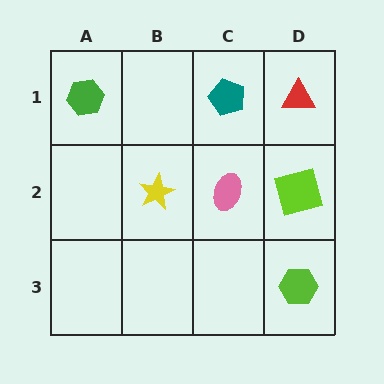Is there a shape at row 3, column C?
No, that cell is empty.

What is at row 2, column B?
A yellow star.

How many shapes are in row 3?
1 shape.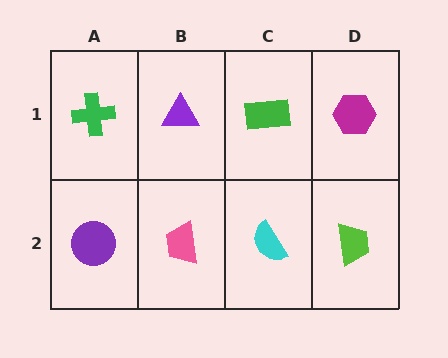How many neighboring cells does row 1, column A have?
2.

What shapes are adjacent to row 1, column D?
A lime trapezoid (row 2, column D), a green rectangle (row 1, column C).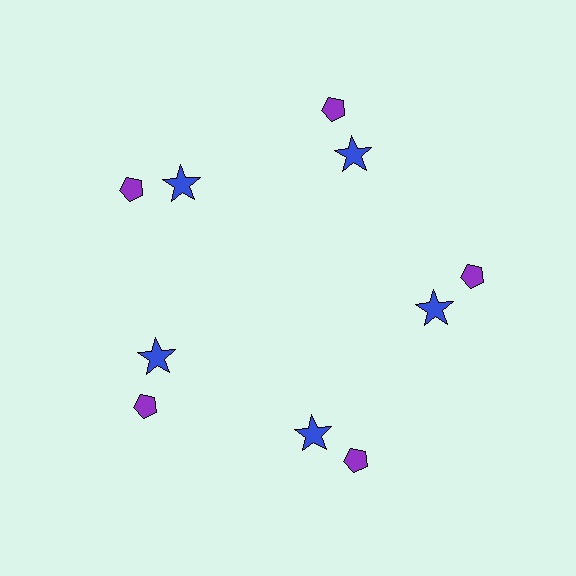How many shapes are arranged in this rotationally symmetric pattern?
There are 10 shapes, arranged in 5 groups of 2.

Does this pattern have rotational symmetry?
Yes, this pattern has 5-fold rotational symmetry. It looks the same after rotating 72 degrees around the center.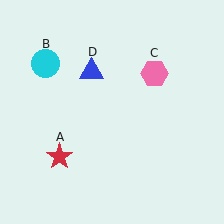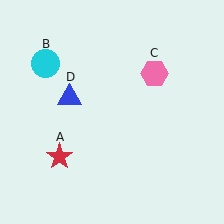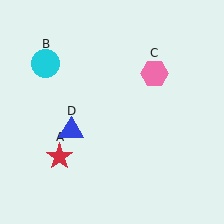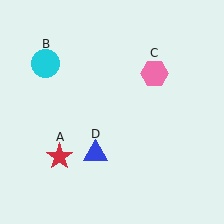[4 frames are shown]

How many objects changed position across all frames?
1 object changed position: blue triangle (object D).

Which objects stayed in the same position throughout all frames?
Red star (object A) and cyan circle (object B) and pink hexagon (object C) remained stationary.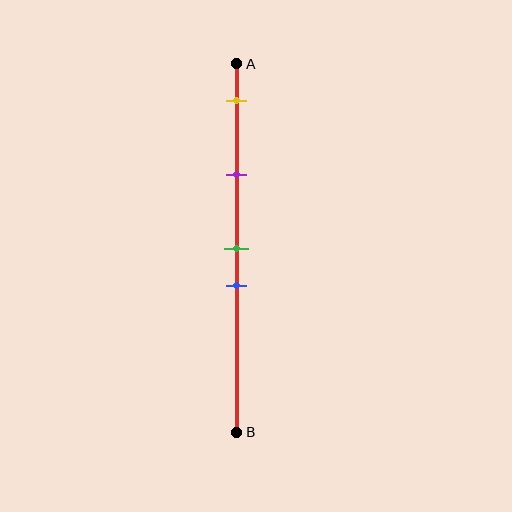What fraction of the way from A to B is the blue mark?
The blue mark is approximately 60% (0.6) of the way from A to B.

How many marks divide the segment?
There are 4 marks dividing the segment.